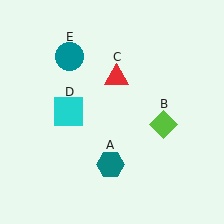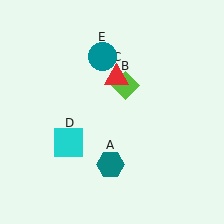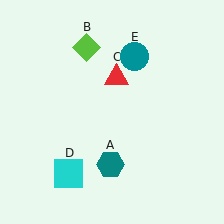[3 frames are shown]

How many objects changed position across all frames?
3 objects changed position: lime diamond (object B), cyan square (object D), teal circle (object E).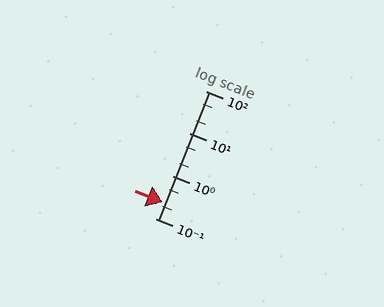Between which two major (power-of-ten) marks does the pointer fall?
The pointer is between 0.1 and 1.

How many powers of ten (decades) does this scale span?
The scale spans 3 decades, from 0.1 to 100.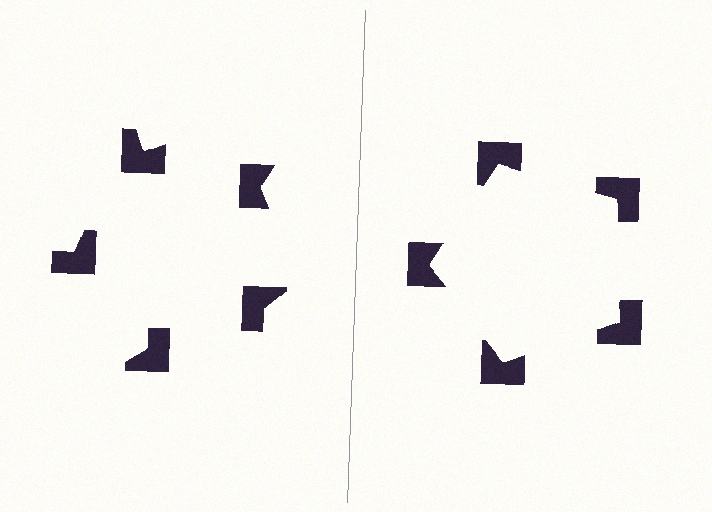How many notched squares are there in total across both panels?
10 — 5 on each side.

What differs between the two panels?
The notched squares are positioned identically on both sides; only the wedge orientations differ. On the right they align to a pentagon; on the left they are misaligned.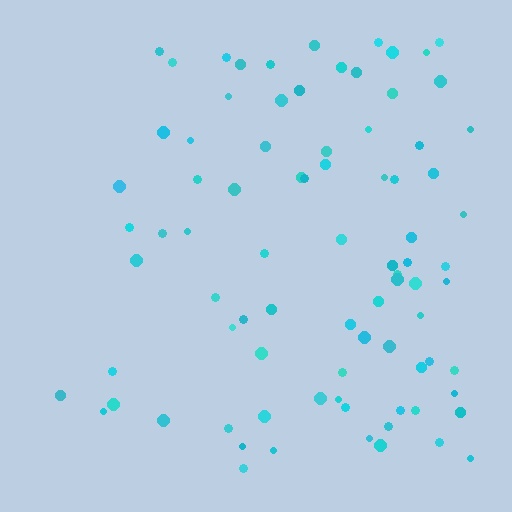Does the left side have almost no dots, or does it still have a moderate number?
Still a moderate number, just noticeably fewer than the right.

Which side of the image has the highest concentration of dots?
The right.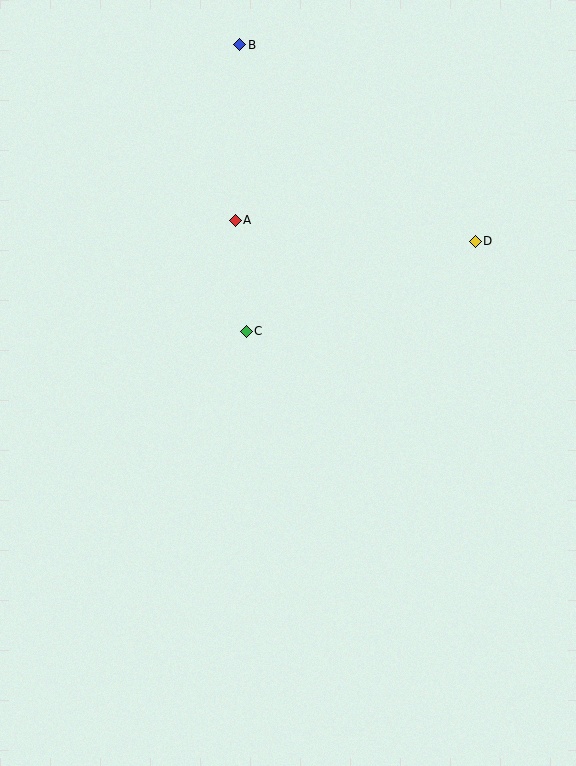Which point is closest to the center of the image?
Point C at (246, 331) is closest to the center.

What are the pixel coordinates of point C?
Point C is at (246, 331).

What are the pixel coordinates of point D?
Point D is at (475, 242).